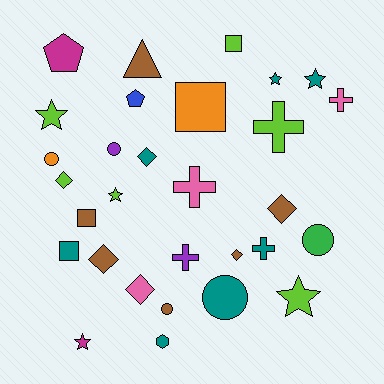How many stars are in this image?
There are 6 stars.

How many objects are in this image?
There are 30 objects.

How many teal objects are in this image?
There are 7 teal objects.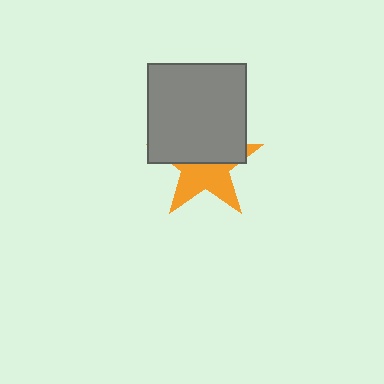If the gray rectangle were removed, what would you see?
You would see the complete orange star.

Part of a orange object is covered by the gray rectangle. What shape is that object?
It is a star.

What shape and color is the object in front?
The object in front is a gray rectangle.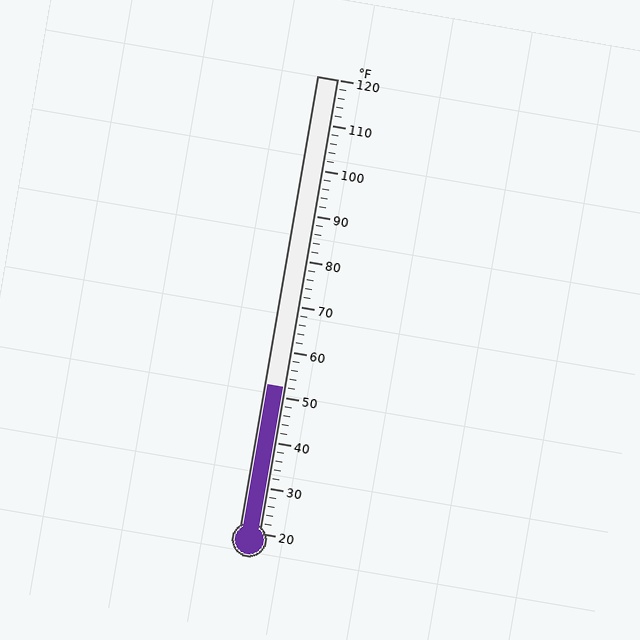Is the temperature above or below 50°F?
The temperature is above 50°F.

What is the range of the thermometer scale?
The thermometer scale ranges from 20°F to 120°F.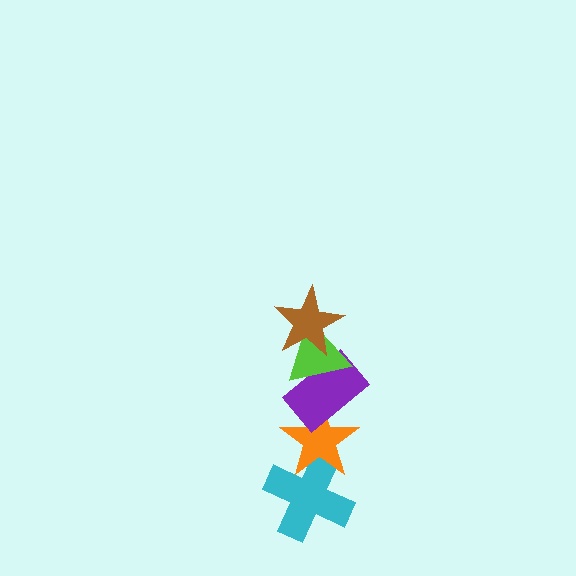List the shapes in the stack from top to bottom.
From top to bottom: the brown star, the lime triangle, the purple rectangle, the orange star, the cyan cross.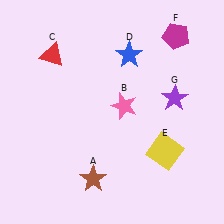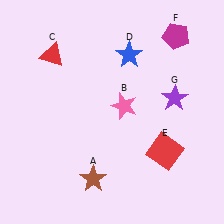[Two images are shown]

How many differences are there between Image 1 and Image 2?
There is 1 difference between the two images.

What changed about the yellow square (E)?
In Image 1, E is yellow. In Image 2, it changed to red.